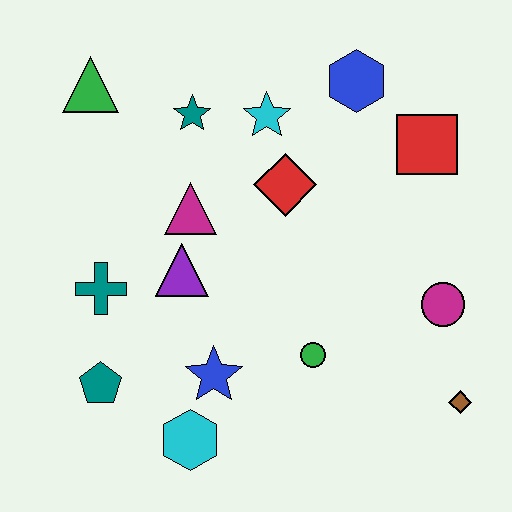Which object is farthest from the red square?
The teal pentagon is farthest from the red square.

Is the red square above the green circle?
Yes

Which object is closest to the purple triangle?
The magenta triangle is closest to the purple triangle.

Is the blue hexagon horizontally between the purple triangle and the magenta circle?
Yes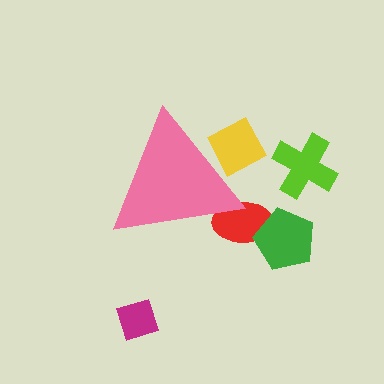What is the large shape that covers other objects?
A pink triangle.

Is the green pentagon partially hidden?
No, the green pentagon is fully visible.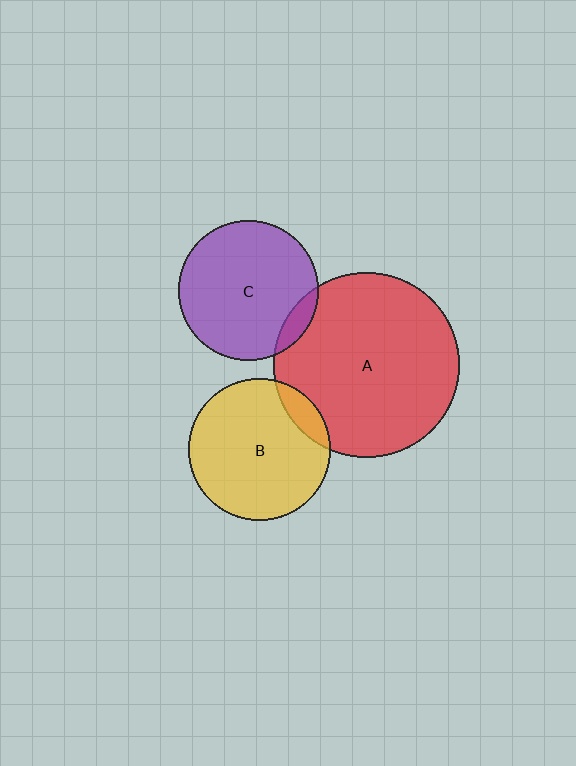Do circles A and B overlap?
Yes.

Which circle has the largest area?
Circle A (red).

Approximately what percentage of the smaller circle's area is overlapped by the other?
Approximately 10%.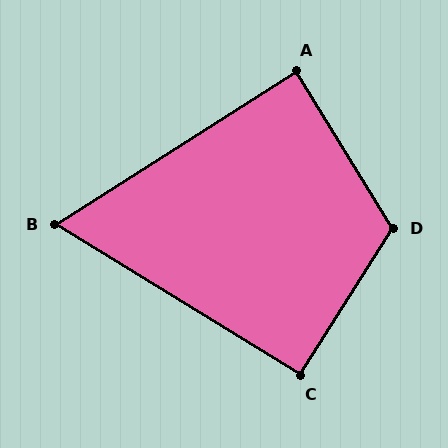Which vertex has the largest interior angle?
D, at approximately 116 degrees.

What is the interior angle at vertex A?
Approximately 89 degrees (approximately right).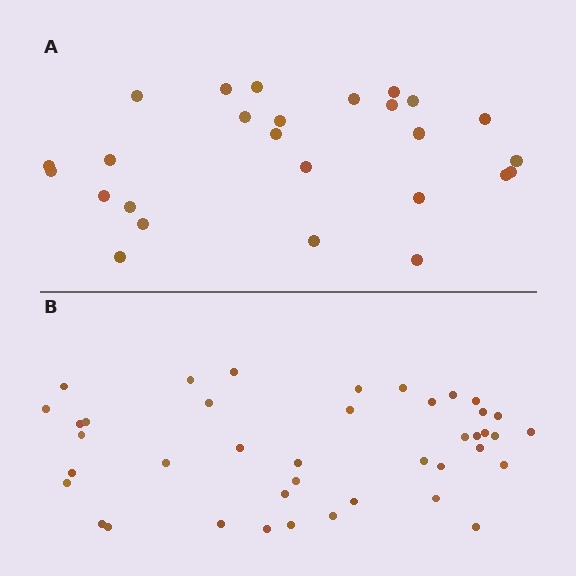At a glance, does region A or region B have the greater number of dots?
Region B (the bottom region) has more dots.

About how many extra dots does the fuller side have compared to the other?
Region B has approximately 15 more dots than region A.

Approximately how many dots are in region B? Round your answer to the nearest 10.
About 40 dots. (The exact count is 41, which rounds to 40.)